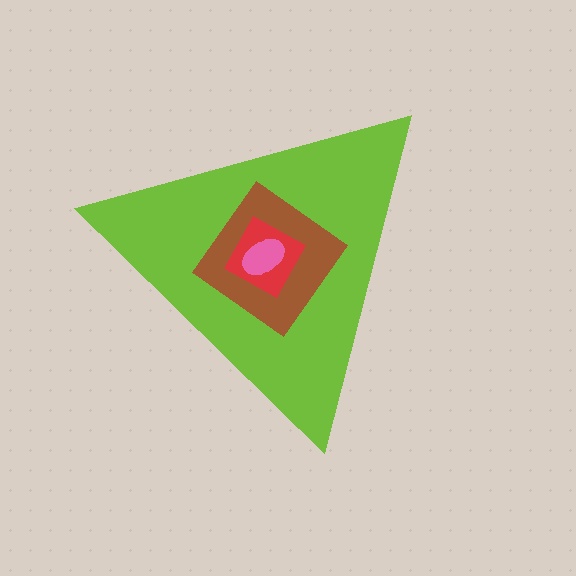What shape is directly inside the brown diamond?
The red square.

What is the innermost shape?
The pink ellipse.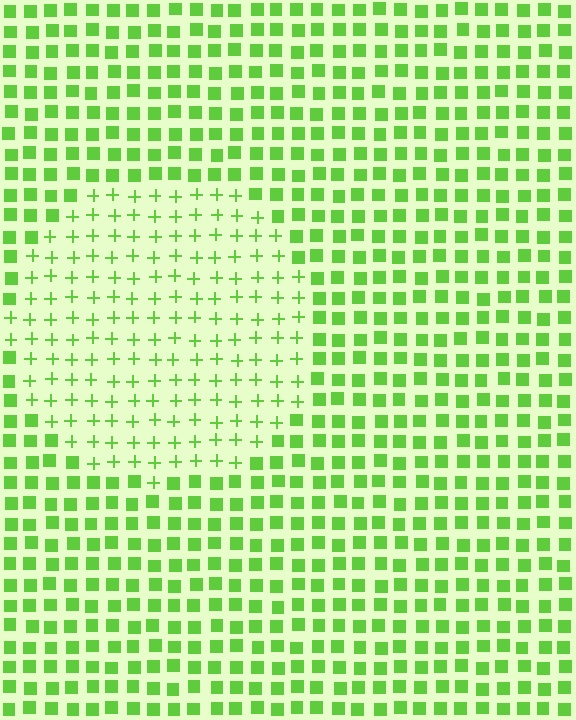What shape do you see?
I see a circle.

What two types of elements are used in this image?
The image uses plus signs inside the circle region and squares outside it.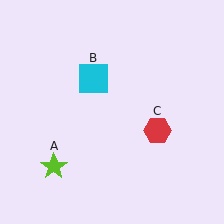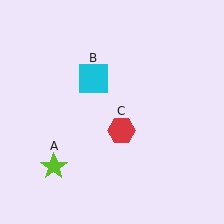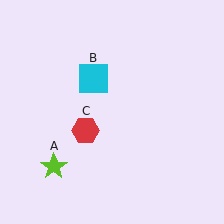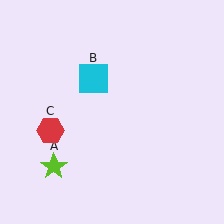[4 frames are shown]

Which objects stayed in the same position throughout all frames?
Lime star (object A) and cyan square (object B) remained stationary.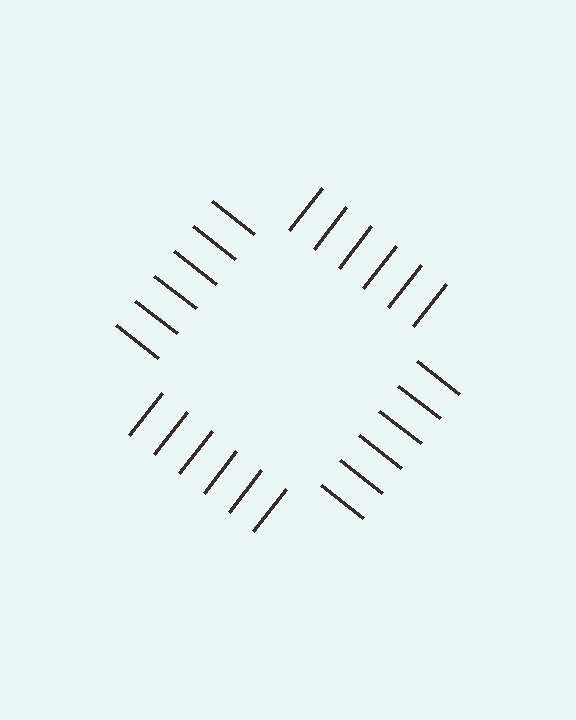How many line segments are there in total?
24 — 6 along each of the 4 edges.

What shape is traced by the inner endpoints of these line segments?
An illusory square — the line segments terminate on its edges but no continuous stroke is drawn.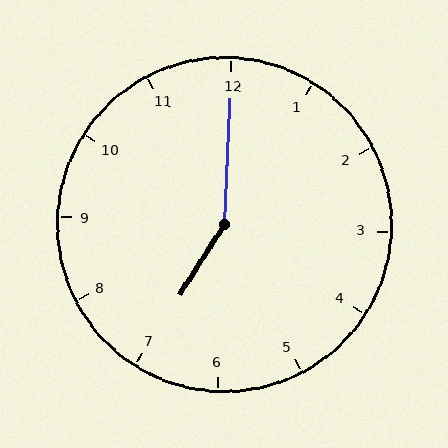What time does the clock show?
7:00.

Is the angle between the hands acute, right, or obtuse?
It is obtuse.